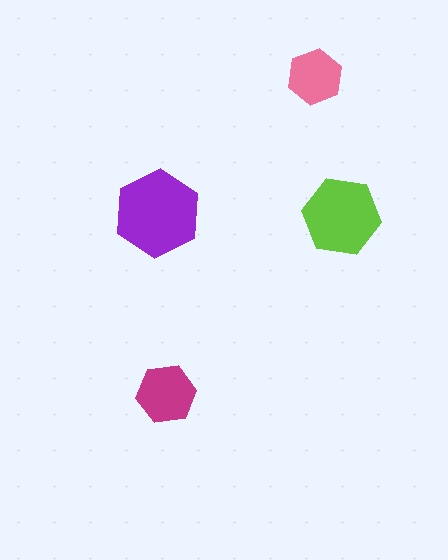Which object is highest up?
The pink hexagon is topmost.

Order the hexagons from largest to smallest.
the purple one, the lime one, the magenta one, the pink one.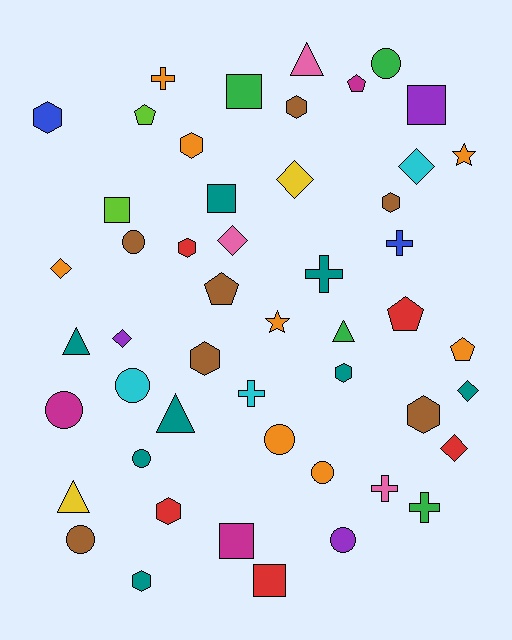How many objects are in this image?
There are 50 objects.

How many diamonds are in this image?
There are 7 diamonds.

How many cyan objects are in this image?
There are 3 cyan objects.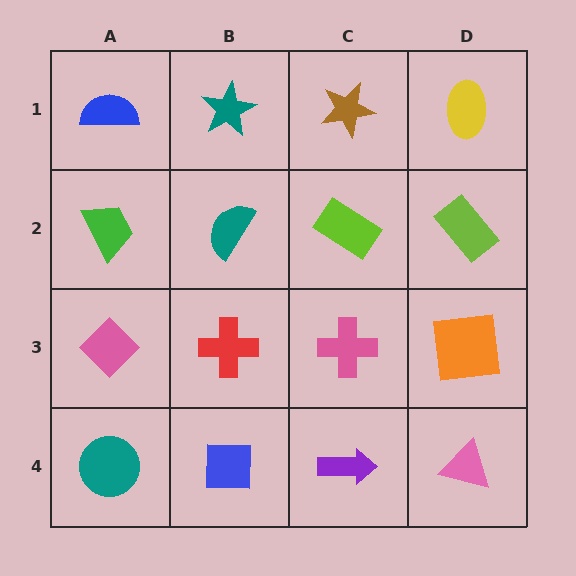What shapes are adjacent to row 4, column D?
An orange square (row 3, column D), a purple arrow (row 4, column C).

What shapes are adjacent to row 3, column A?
A green trapezoid (row 2, column A), a teal circle (row 4, column A), a red cross (row 3, column B).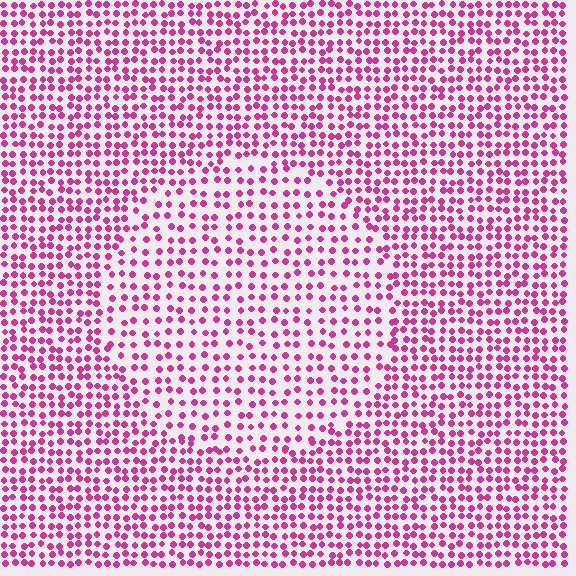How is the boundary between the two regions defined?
The boundary is defined by a change in element density (approximately 1.6x ratio). All elements are the same color, size, and shape.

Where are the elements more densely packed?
The elements are more densely packed outside the circle boundary.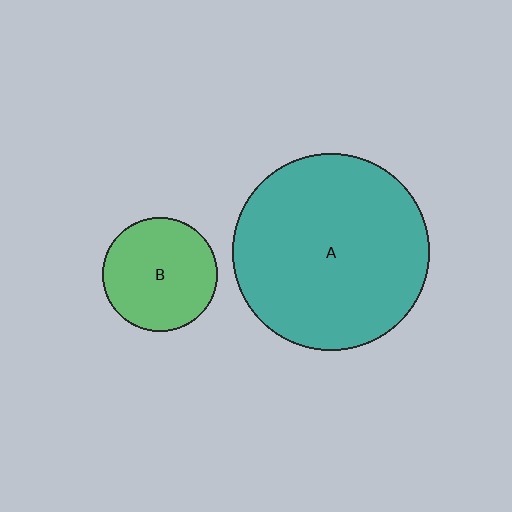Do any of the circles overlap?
No, none of the circles overlap.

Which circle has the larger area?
Circle A (teal).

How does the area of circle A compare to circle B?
Approximately 3.0 times.